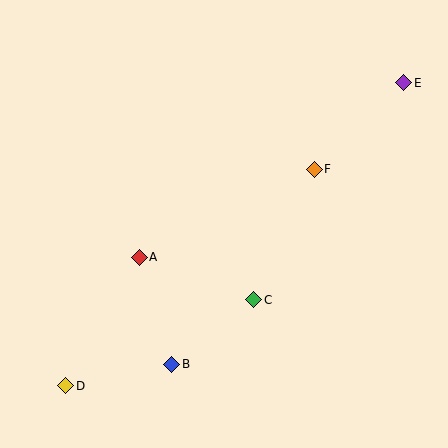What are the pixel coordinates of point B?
Point B is at (172, 364).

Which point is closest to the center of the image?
Point C at (254, 300) is closest to the center.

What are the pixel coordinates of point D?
Point D is at (66, 386).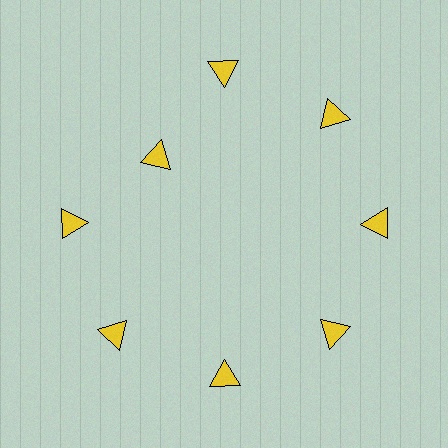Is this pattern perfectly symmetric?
No. The 8 yellow triangles are arranged in a ring, but one element near the 10 o'clock position is pulled inward toward the center, breaking the 8-fold rotational symmetry.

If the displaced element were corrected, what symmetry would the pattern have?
It would have 8-fold rotational symmetry — the pattern would map onto itself every 45 degrees.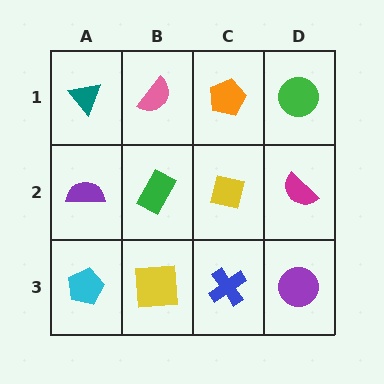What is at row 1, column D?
A green circle.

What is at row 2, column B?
A green rectangle.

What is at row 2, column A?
A purple semicircle.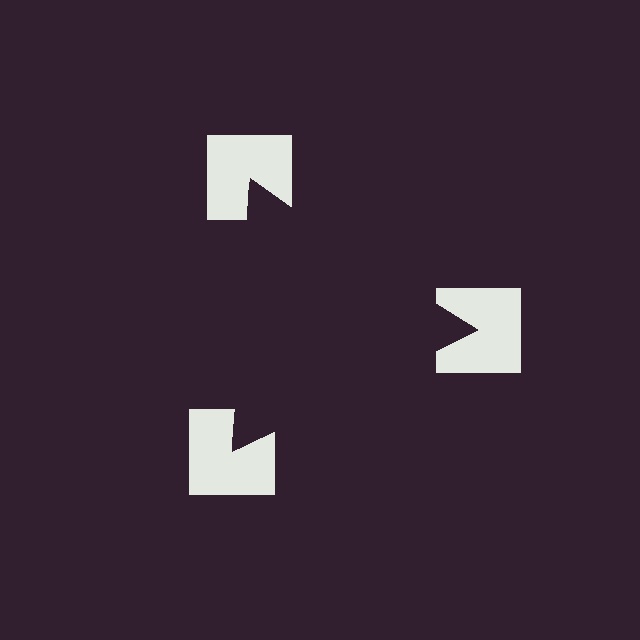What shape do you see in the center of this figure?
An illusory triangle — its edges are inferred from the aligned wedge cuts in the notched squares, not physically drawn.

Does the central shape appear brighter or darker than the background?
It typically appears slightly darker than the background, even though no actual brightness change is drawn.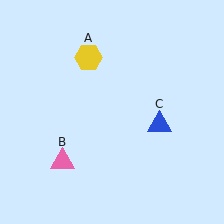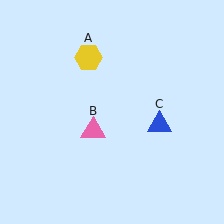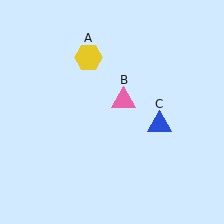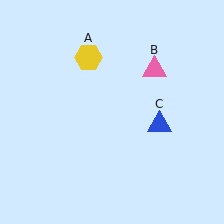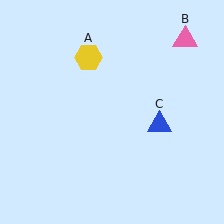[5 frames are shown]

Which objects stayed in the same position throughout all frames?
Yellow hexagon (object A) and blue triangle (object C) remained stationary.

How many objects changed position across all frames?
1 object changed position: pink triangle (object B).